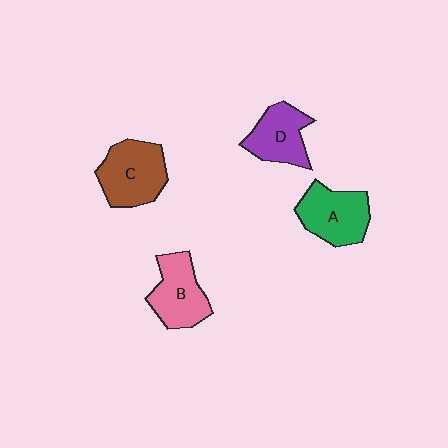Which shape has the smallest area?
Shape D (purple).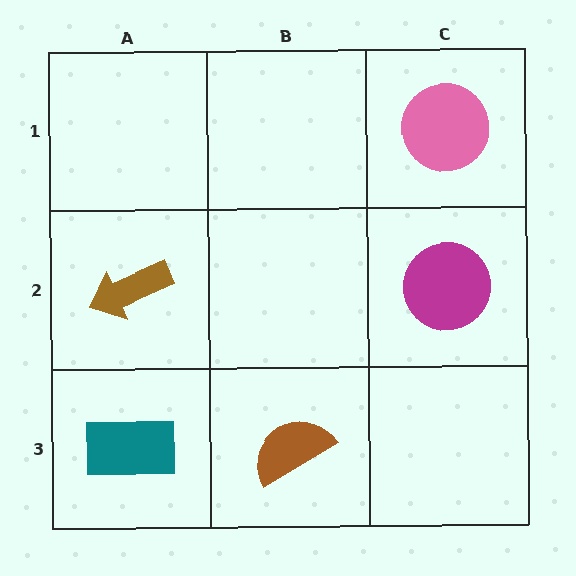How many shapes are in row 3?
2 shapes.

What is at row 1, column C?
A pink circle.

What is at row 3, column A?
A teal rectangle.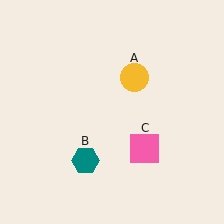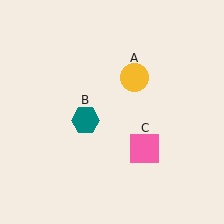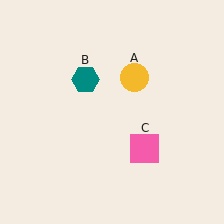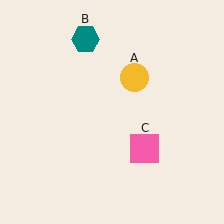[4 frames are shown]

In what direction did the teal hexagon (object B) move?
The teal hexagon (object B) moved up.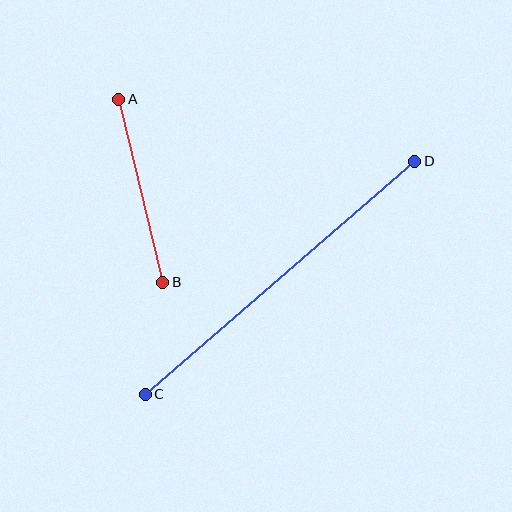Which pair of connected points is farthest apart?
Points C and D are farthest apart.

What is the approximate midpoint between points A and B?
The midpoint is at approximately (141, 191) pixels.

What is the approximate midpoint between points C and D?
The midpoint is at approximately (280, 278) pixels.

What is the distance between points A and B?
The distance is approximately 188 pixels.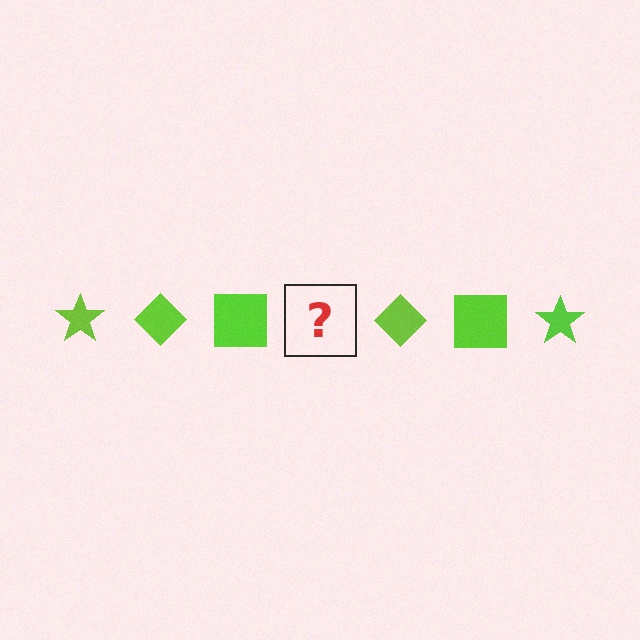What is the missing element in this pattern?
The missing element is a lime star.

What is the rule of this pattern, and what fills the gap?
The rule is that the pattern cycles through star, diamond, square shapes in lime. The gap should be filled with a lime star.